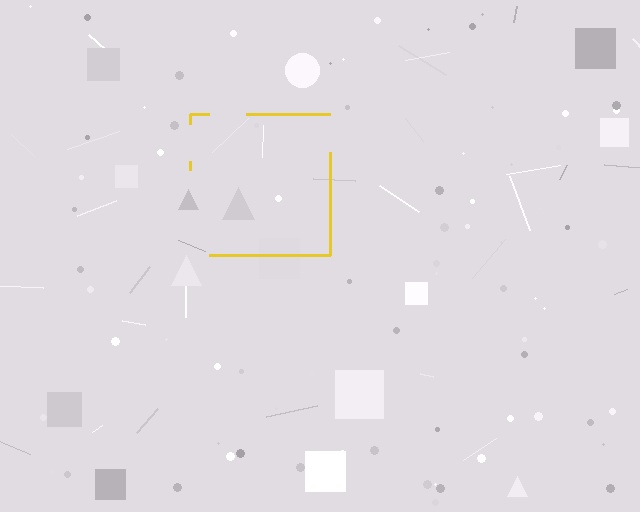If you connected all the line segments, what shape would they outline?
They would outline a square.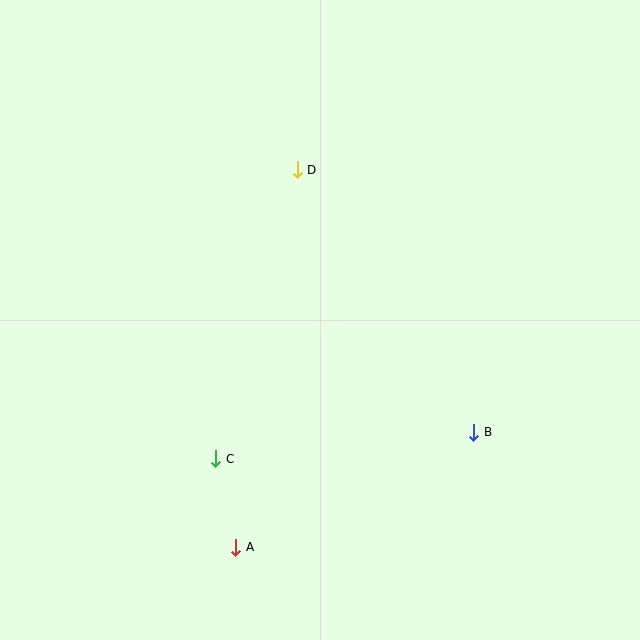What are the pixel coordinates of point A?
Point A is at (236, 547).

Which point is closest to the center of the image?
Point D at (297, 170) is closest to the center.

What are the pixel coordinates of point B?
Point B is at (474, 432).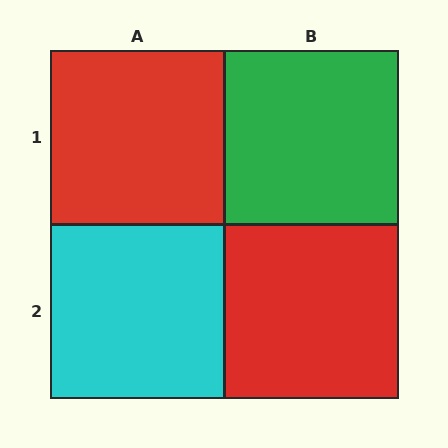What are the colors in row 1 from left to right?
Red, green.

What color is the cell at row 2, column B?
Red.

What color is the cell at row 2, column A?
Cyan.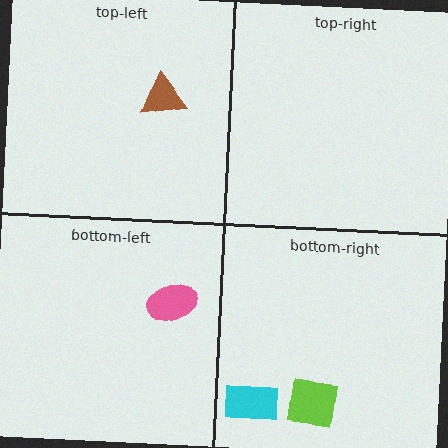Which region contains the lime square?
The bottom-right region.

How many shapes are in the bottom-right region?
2.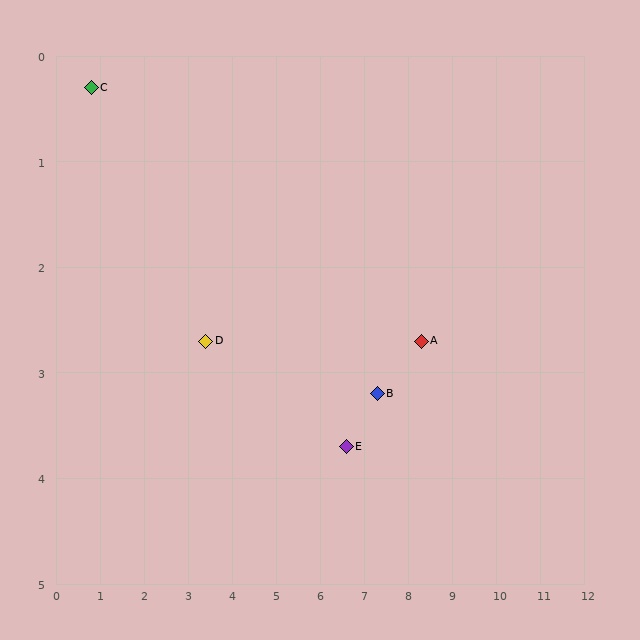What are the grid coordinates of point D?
Point D is at approximately (3.4, 2.7).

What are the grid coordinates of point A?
Point A is at approximately (8.3, 2.7).